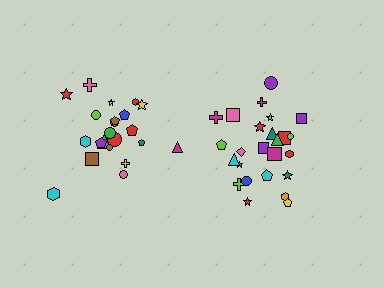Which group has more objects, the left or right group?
The right group.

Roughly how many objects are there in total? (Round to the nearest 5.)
Roughly 45 objects in total.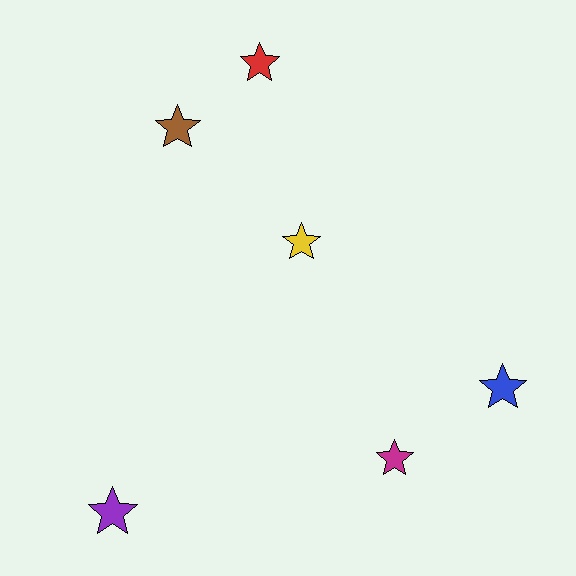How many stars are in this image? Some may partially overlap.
There are 6 stars.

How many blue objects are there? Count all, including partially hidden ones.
There is 1 blue object.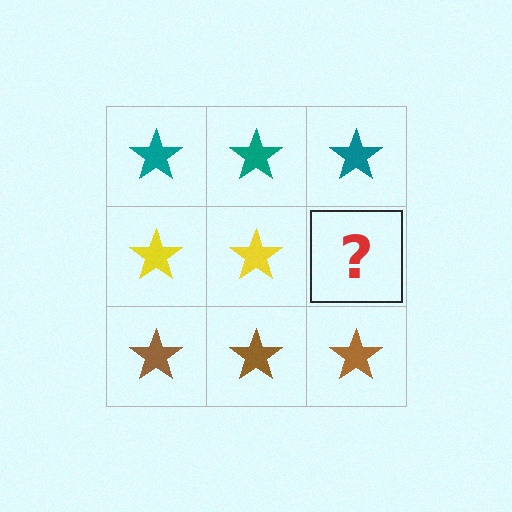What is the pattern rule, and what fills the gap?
The rule is that each row has a consistent color. The gap should be filled with a yellow star.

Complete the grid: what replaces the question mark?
The question mark should be replaced with a yellow star.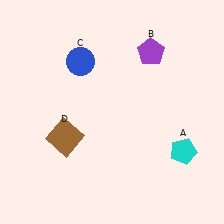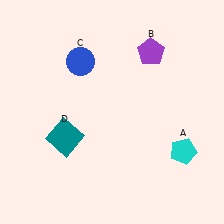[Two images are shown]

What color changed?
The square (D) changed from brown in Image 1 to teal in Image 2.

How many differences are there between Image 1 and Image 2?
There is 1 difference between the two images.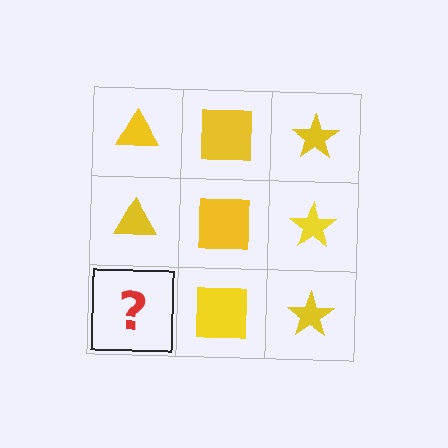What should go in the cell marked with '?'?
The missing cell should contain a yellow triangle.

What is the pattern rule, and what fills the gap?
The rule is that each column has a consistent shape. The gap should be filled with a yellow triangle.